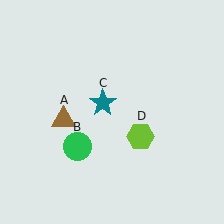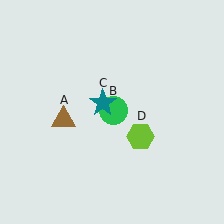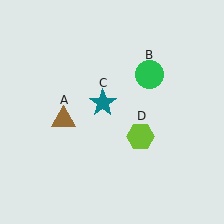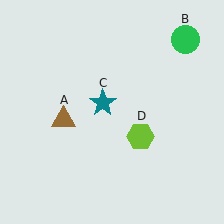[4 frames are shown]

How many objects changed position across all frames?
1 object changed position: green circle (object B).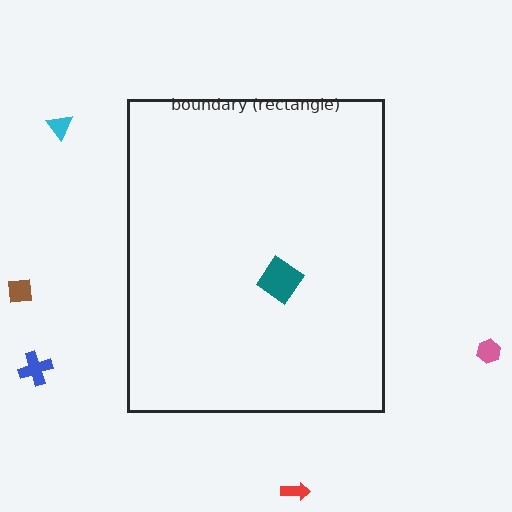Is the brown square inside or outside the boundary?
Outside.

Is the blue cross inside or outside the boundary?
Outside.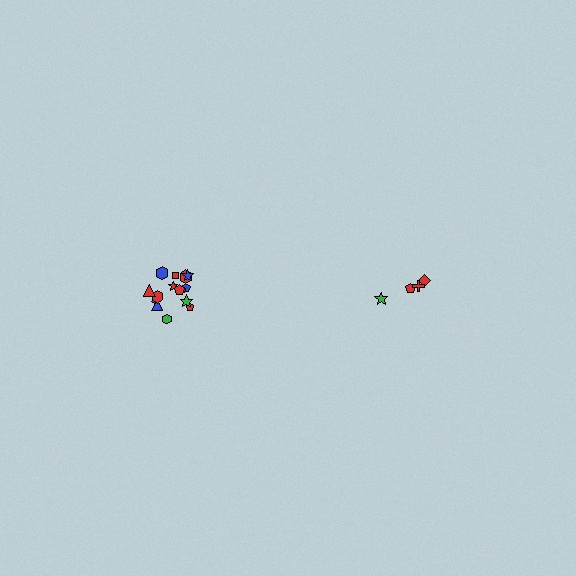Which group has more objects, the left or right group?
The left group.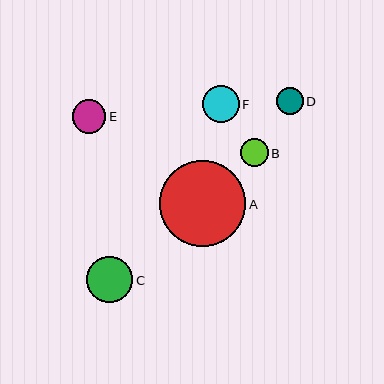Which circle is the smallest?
Circle D is the smallest with a size of approximately 26 pixels.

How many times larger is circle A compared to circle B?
Circle A is approximately 3.1 times the size of circle B.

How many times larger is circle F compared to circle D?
Circle F is approximately 1.4 times the size of circle D.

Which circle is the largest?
Circle A is the largest with a size of approximately 86 pixels.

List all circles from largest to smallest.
From largest to smallest: A, C, F, E, B, D.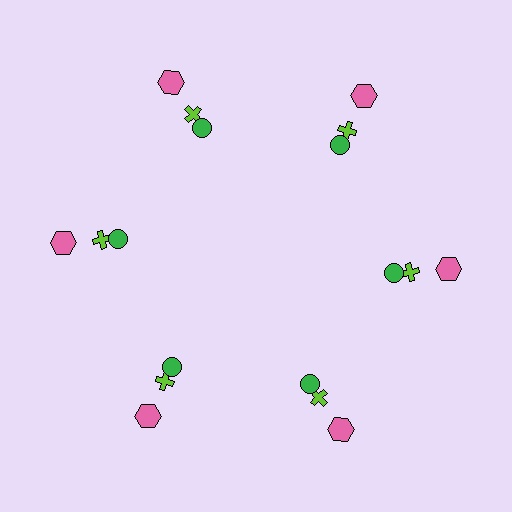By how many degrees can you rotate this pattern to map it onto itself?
The pattern maps onto itself every 60 degrees of rotation.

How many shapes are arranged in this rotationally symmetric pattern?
There are 18 shapes, arranged in 6 groups of 3.